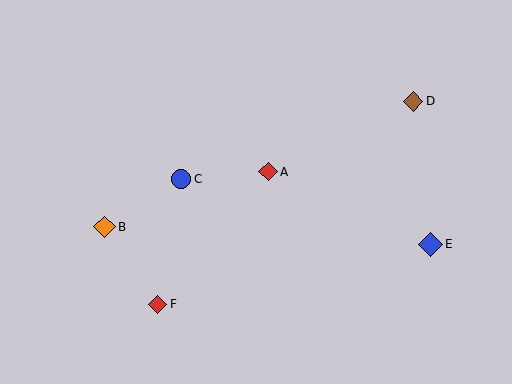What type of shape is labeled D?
Shape D is a brown diamond.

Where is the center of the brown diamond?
The center of the brown diamond is at (413, 101).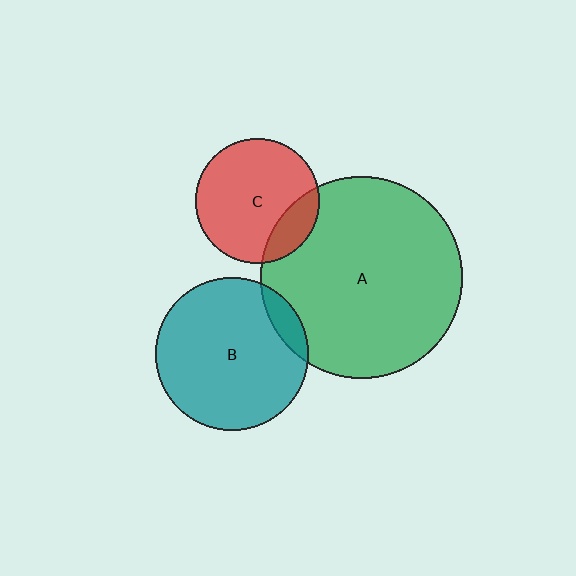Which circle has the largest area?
Circle A (green).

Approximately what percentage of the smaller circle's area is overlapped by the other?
Approximately 20%.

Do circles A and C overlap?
Yes.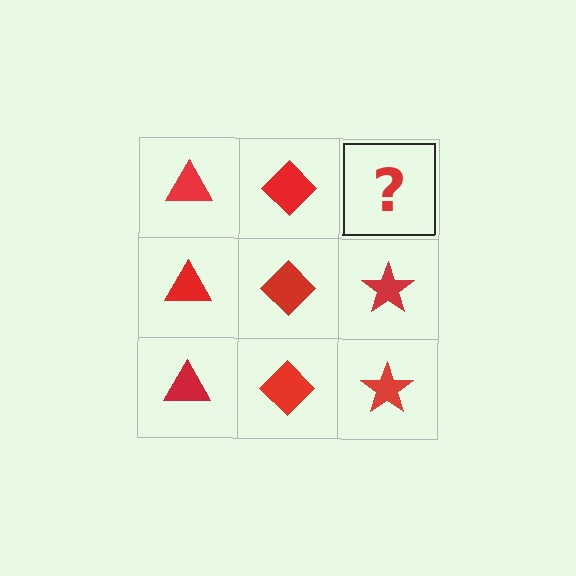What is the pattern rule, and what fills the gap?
The rule is that each column has a consistent shape. The gap should be filled with a red star.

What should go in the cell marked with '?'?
The missing cell should contain a red star.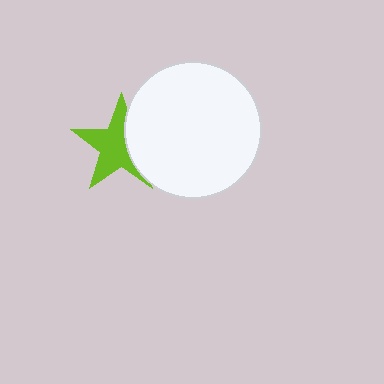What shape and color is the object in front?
The object in front is a white circle.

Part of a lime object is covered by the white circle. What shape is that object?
It is a star.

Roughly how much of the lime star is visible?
Most of it is visible (roughly 65%).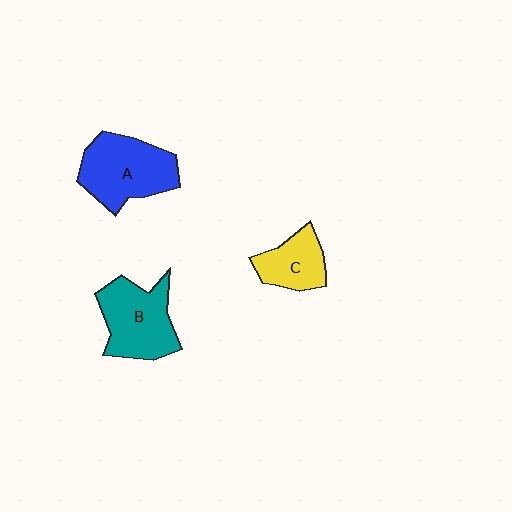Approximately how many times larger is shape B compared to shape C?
Approximately 1.6 times.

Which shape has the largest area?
Shape A (blue).